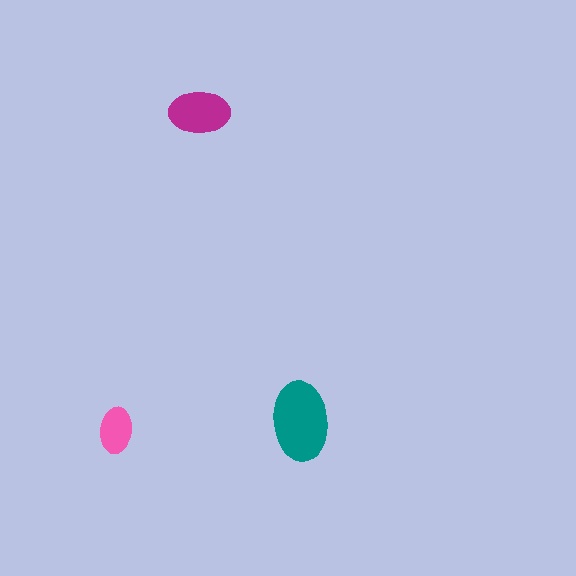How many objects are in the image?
There are 3 objects in the image.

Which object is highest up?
The magenta ellipse is topmost.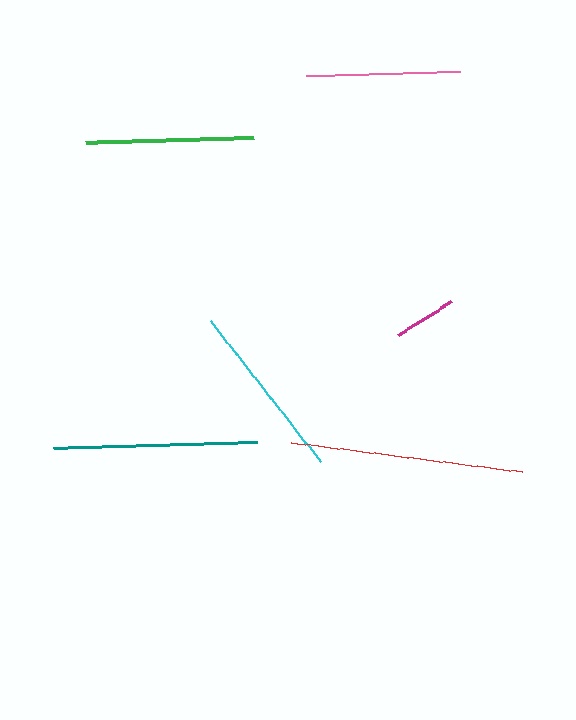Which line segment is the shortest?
The magenta line is the shortest at approximately 63 pixels.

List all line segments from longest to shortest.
From longest to shortest: red, teal, cyan, green, pink, magenta.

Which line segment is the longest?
The red line is the longest at approximately 233 pixels.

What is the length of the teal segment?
The teal segment is approximately 204 pixels long.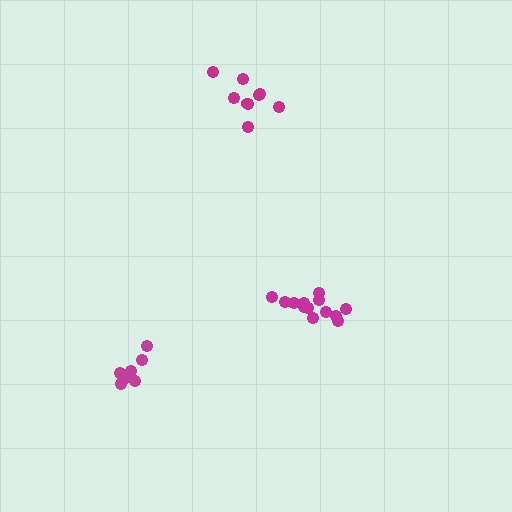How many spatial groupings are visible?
There are 3 spatial groupings.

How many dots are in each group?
Group 1: 13 dots, Group 2: 9 dots, Group 3: 9 dots (31 total).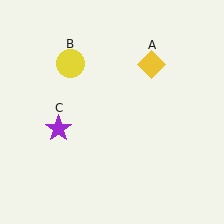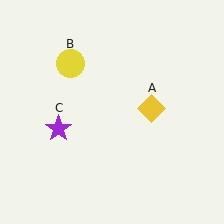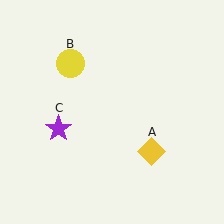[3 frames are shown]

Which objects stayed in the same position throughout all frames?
Yellow circle (object B) and purple star (object C) remained stationary.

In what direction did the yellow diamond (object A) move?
The yellow diamond (object A) moved down.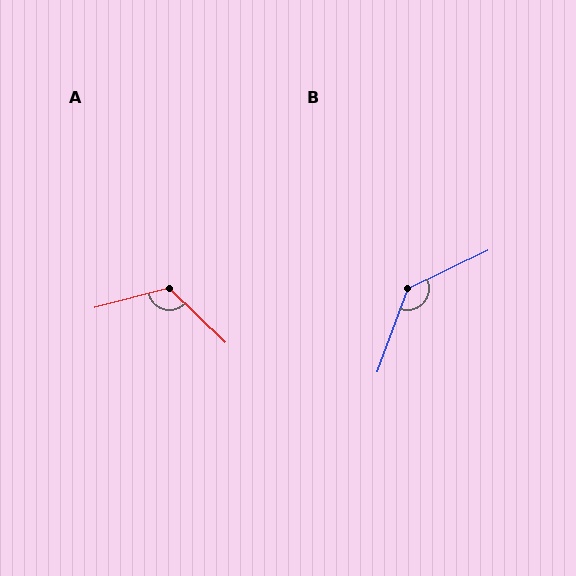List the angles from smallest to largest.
A (121°), B (136°).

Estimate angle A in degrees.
Approximately 121 degrees.